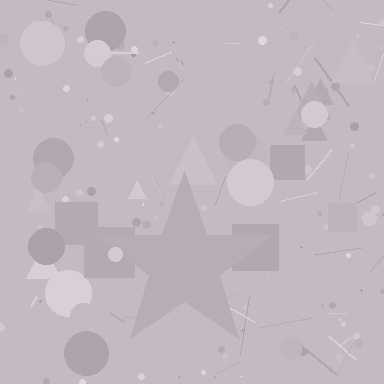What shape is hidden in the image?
A star is hidden in the image.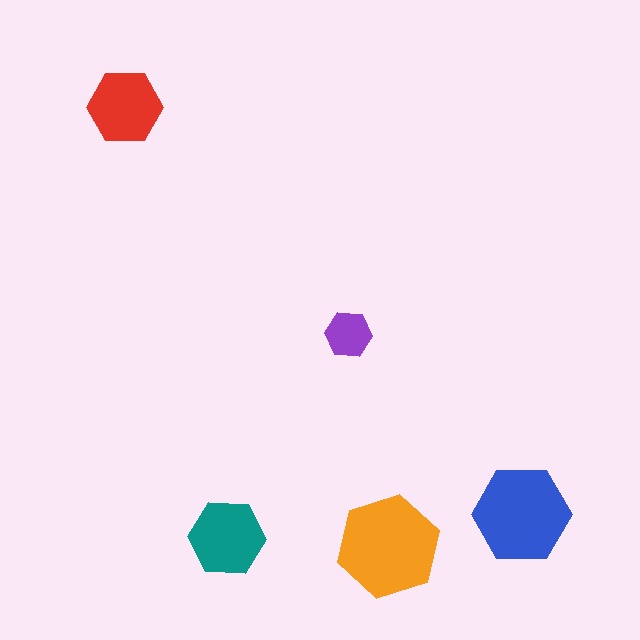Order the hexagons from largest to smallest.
the orange one, the blue one, the teal one, the red one, the purple one.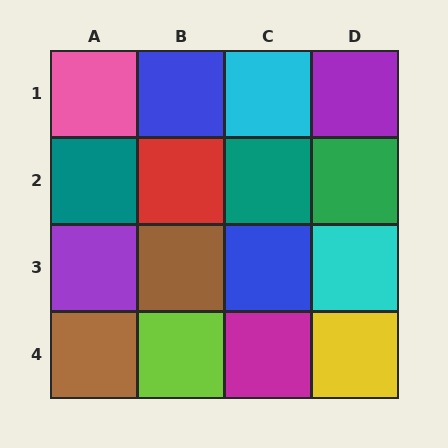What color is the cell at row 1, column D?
Purple.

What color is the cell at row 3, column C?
Blue.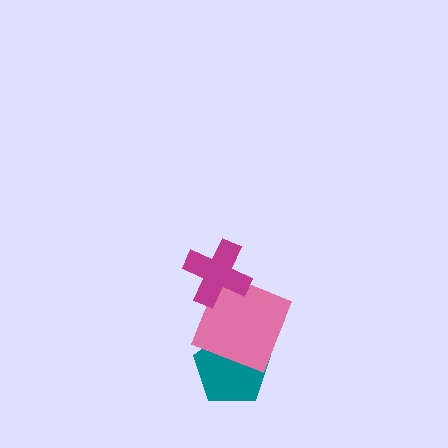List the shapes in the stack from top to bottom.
From top to bottom: the magenta cross, the pink square, the teal pentagon.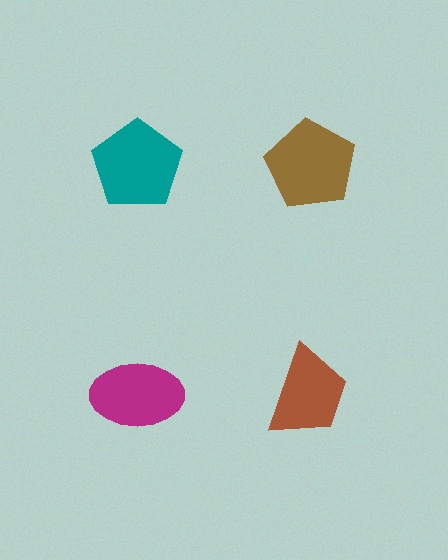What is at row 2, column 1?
A magenta ellipse.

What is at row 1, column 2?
A brown pentagon.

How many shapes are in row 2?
2 shapes.